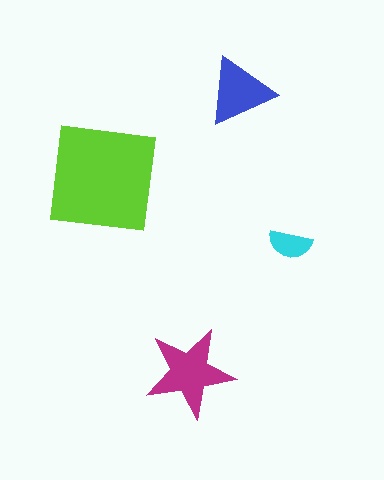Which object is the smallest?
The cyan semicircle.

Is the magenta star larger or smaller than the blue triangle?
Larger.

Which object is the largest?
The lime square.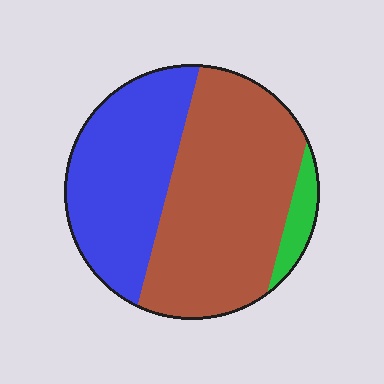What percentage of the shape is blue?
Blue covers roughly 40% of the shape.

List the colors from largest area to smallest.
From largest to smallest: brown, blue, green.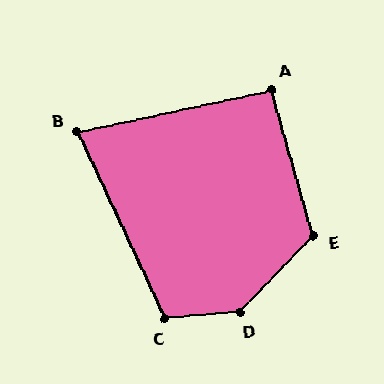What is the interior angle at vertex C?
Approximately 110 degrees (obtuse).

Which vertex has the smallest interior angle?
B, at approximately 77 degrees.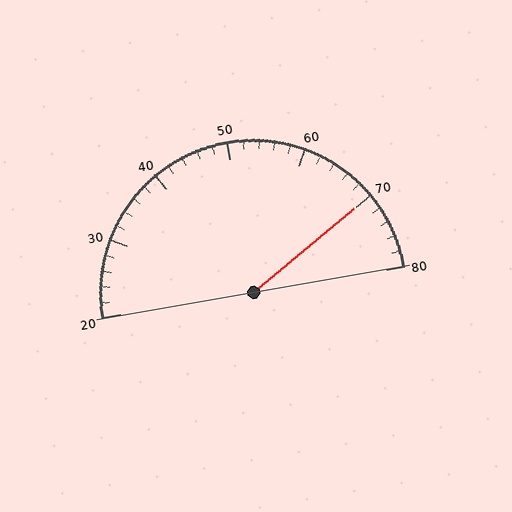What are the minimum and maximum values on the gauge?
The gauge ranges from 20 to 80.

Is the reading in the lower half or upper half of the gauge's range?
The reading is in the upper half of the range (20 to 80).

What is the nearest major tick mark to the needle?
The nearest major tick mark is 70.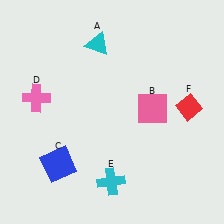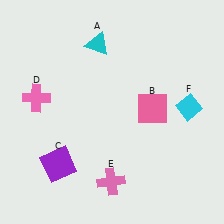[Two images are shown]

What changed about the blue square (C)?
In Image 1, C is blue. In Image 2, it changed to purple.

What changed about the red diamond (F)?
In Image 1, F is red. In Image 2, it changed to cyan.